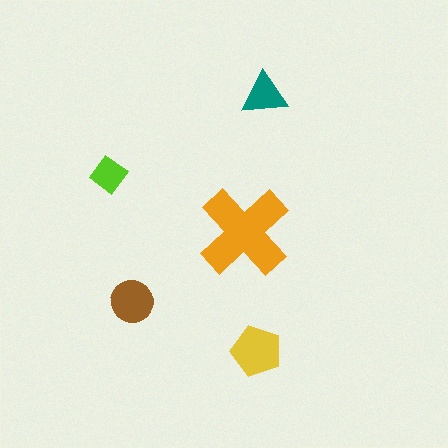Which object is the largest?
The orange cross.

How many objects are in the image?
There are 5 objects in the image.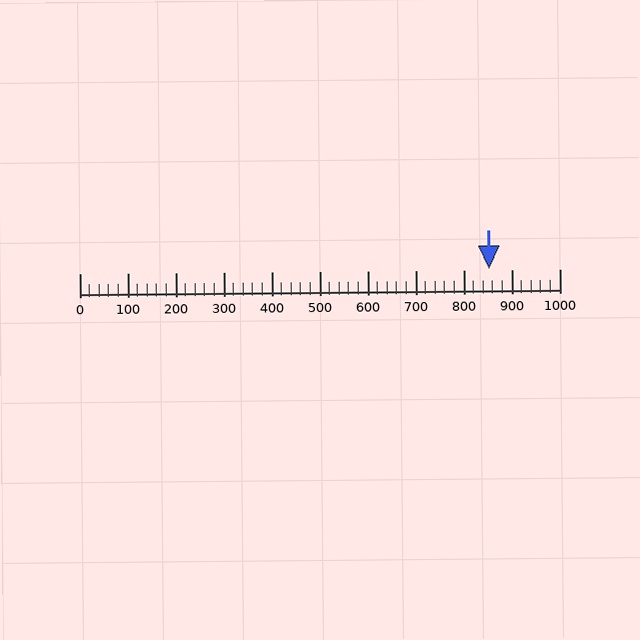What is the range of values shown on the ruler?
The ruler shows values from 0 to 1000.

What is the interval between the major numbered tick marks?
The major tick marks are spaced 100 units apart.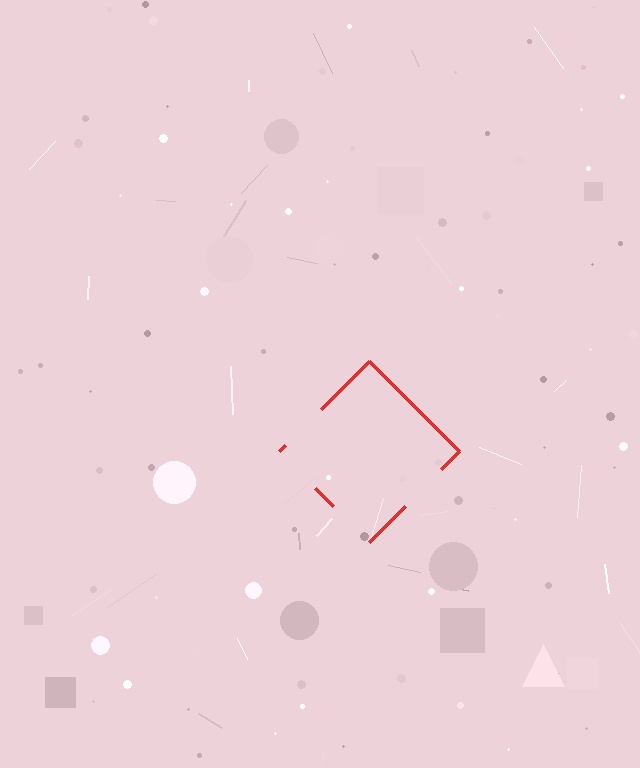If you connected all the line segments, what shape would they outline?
They would outline a diamond.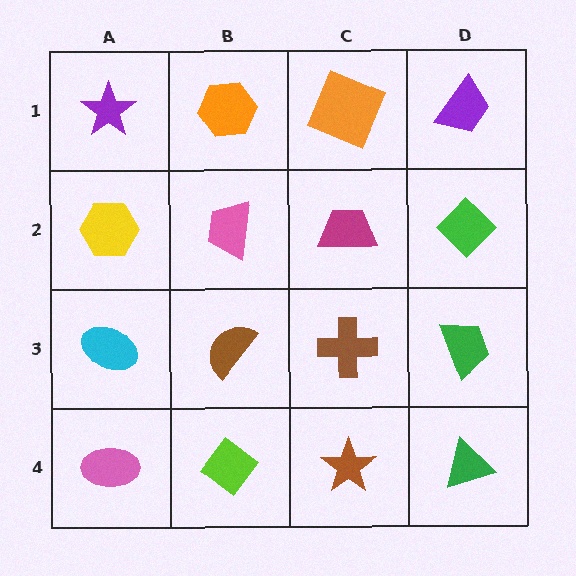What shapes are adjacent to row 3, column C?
A magenta trapezoid (row 2, column C), a brown star (row 4, column C), a brown semicircle (row 3, column B), a green trapezoid (row 3, column D).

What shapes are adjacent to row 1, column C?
A magenta trapezoid (row 2, column C), an orange hexagon (row 1, column B), a purple trapezoid (row 1, column D).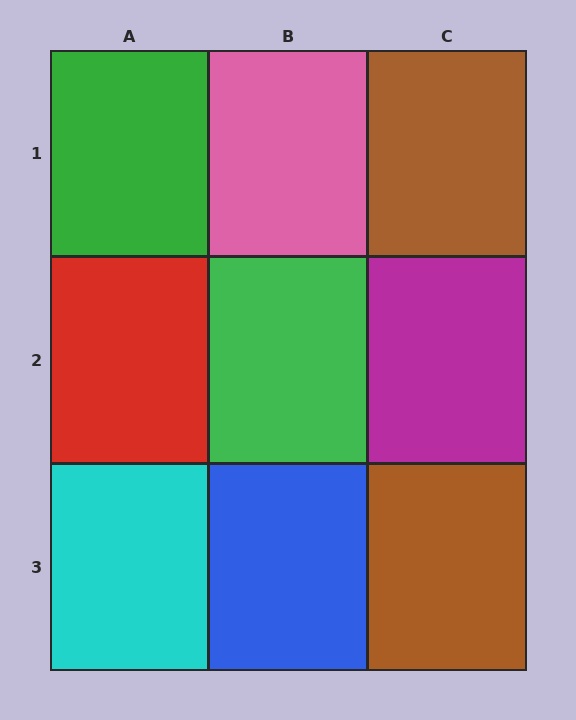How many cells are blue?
1 cell is blue.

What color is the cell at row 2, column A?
Red.